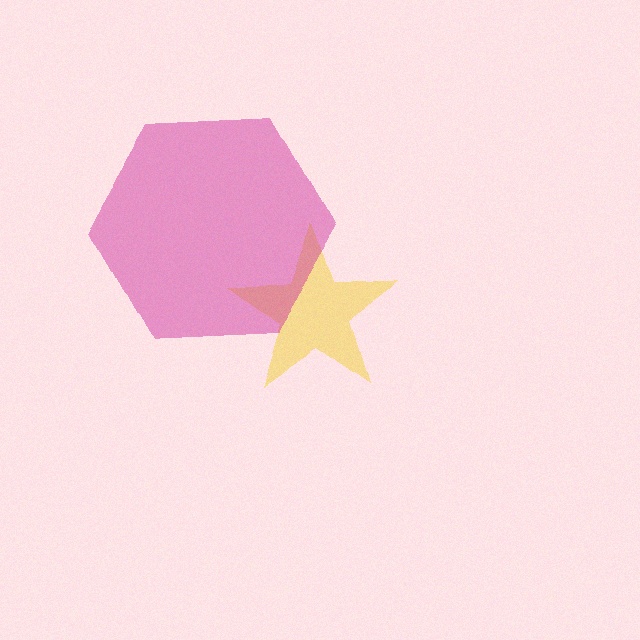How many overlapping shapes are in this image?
There are 2 overlapping shapes in the image.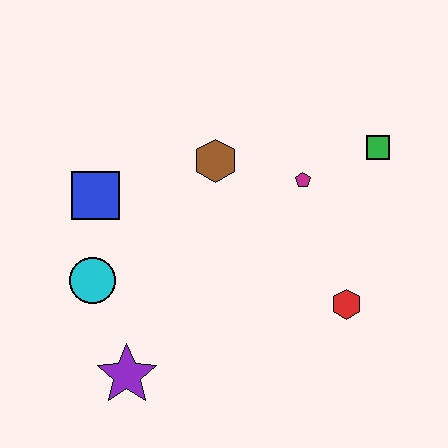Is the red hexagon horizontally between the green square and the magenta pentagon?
Yes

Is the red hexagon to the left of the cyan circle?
No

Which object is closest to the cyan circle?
The blue square is closest to the cyan circle.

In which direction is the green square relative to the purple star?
The green square is to the right of the purple star.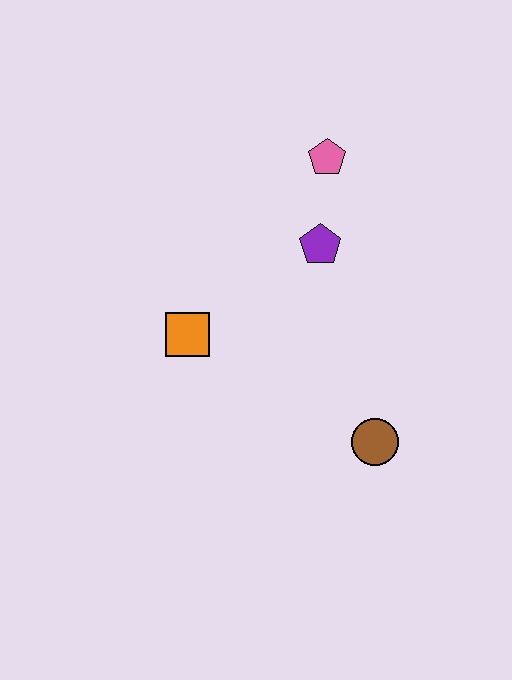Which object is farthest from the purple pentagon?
The brown circle is farthest from the purple pentagon.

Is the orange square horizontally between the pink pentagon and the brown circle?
No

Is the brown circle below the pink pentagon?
Yes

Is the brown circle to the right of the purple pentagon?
Yes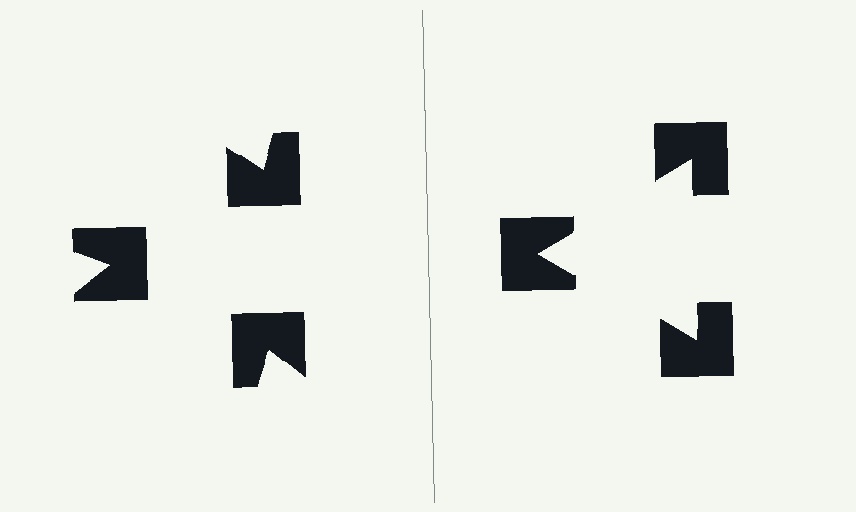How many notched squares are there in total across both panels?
6 — 3 on each side.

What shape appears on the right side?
An illusory triangle.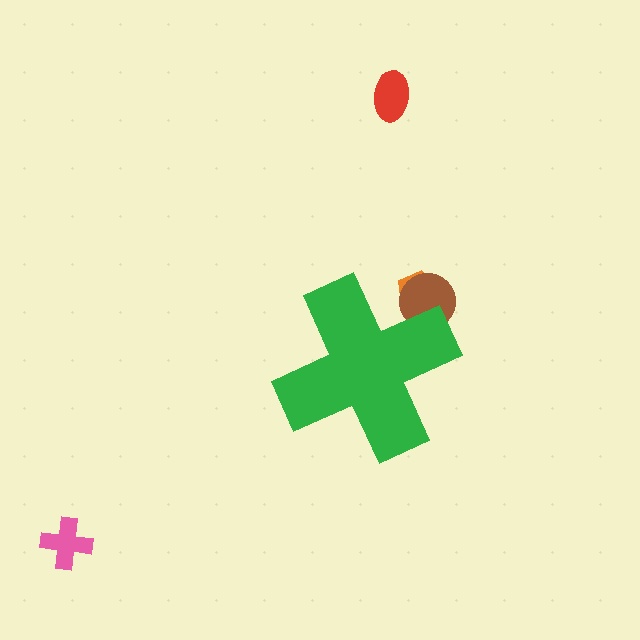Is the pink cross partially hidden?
No, the pink cross is fully visible.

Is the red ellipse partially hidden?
No, the red ellipse is fully visible.